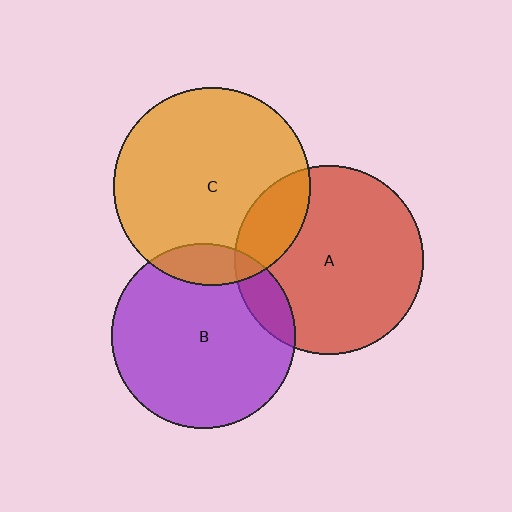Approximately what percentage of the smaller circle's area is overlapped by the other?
Approximately 10%.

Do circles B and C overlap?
Yes.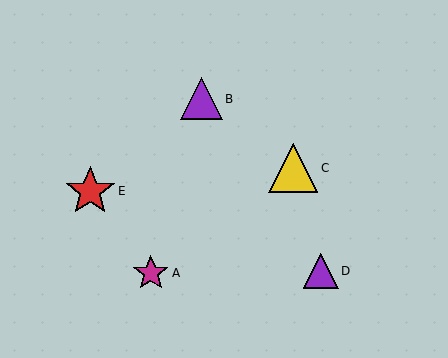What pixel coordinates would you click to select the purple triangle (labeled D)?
Click at (321, 271) to select the purple triangle D.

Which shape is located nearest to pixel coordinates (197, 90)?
The purple triangle (labeled B) at (201, 99) is nearest to that location.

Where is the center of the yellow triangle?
The center of the yellow triangle is at (293, 168).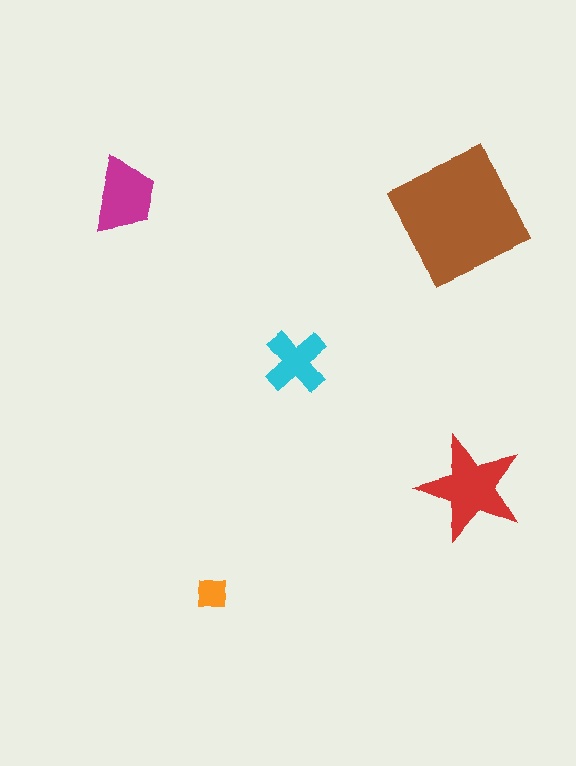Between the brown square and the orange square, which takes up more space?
The brown square.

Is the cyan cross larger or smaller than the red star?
Smaller.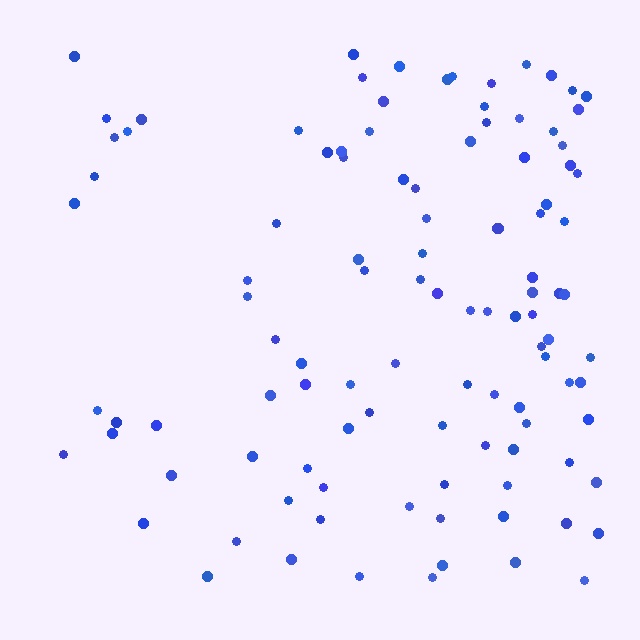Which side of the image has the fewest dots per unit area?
The left.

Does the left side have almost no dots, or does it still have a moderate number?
Still a moderate number, just noticeably fewer than the right.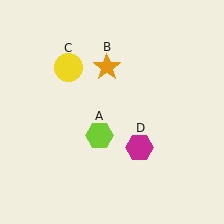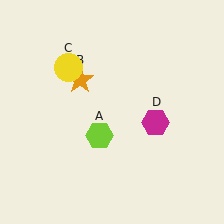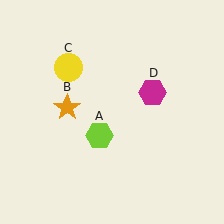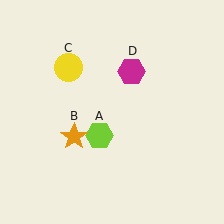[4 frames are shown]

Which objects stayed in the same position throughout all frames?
Lime hexagon (object A) and yellow circle (object C) remained stationary.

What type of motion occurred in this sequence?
The orange star (object B), magenta hexagon (object D) rotated counterclockwise around the center of the scene.